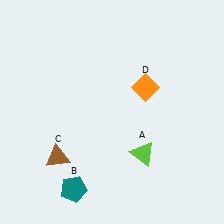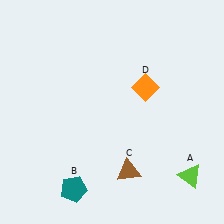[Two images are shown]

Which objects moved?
The objects that moved are: the lime triangle (A), the brown triangle (C).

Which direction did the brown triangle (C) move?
The brown triangle (C) moved right.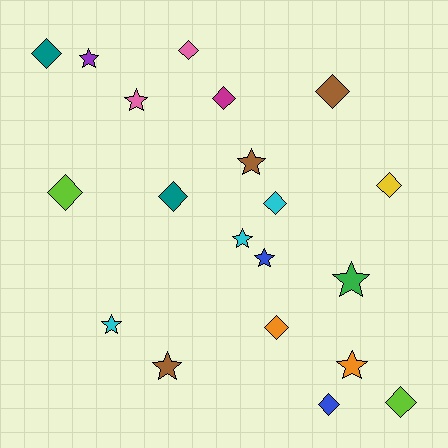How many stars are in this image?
There are 9 stars.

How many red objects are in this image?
There are no red objects.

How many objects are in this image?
There are 20 objects.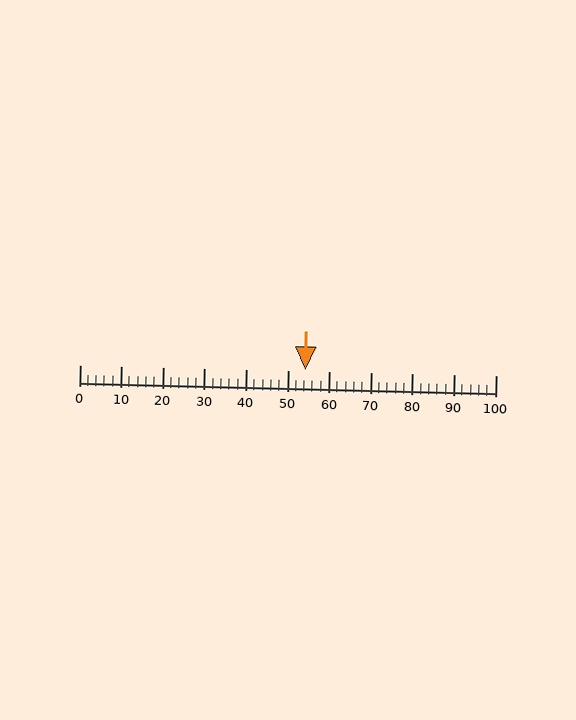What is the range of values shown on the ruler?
The ruler shows values from 0 to 100.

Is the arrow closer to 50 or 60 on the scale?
The arrow is closer to 50.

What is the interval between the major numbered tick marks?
The major tick marks are spaced 10 units apart.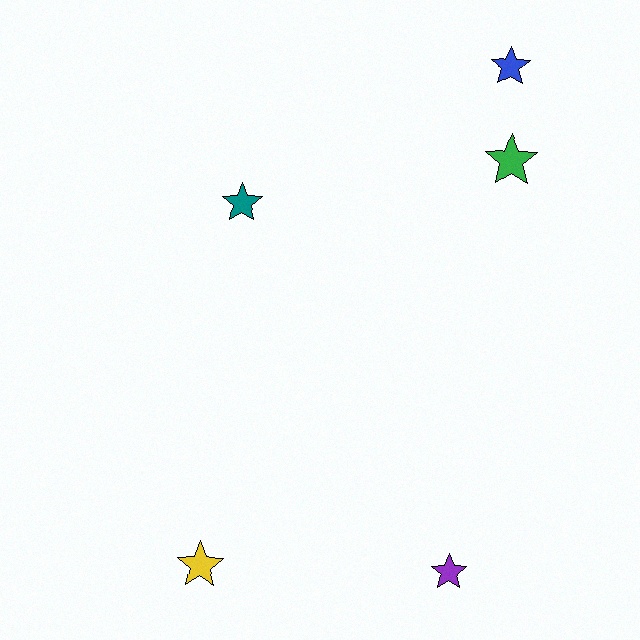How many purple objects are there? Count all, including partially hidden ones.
There is 1 purple object.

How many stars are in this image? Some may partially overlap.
There are 5 stars.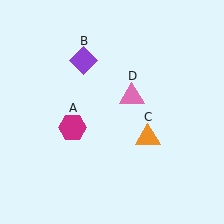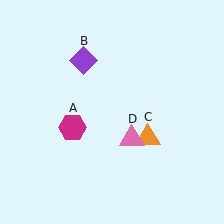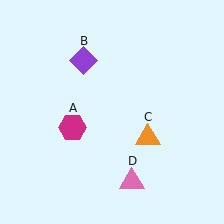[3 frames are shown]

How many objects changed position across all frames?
1 object changed position: pink triangle (object D).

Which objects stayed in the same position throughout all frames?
Magenta hexagon (object A) and purple diamond (object B) and orange triangle (object C) remained stationary.